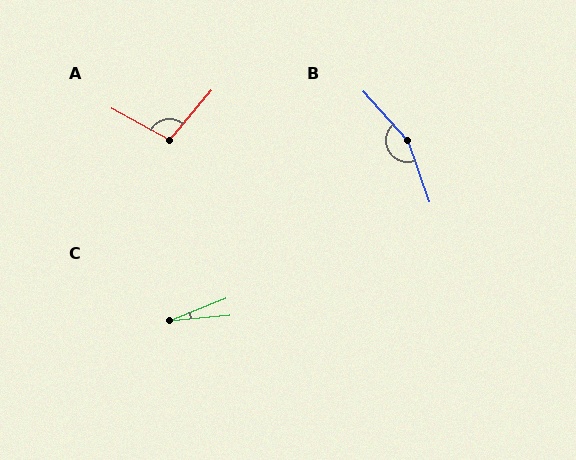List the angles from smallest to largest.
C (17°), A (101°), B (158°).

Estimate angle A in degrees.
Approximately 101 degrees.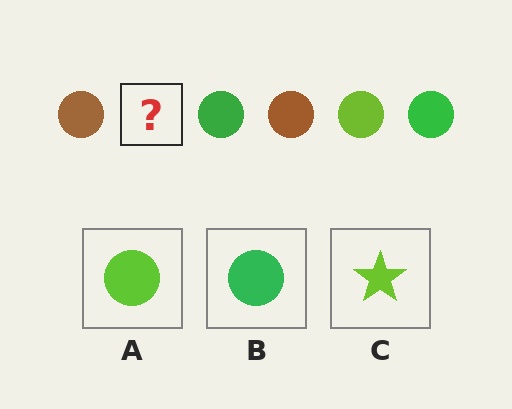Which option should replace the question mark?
Option A.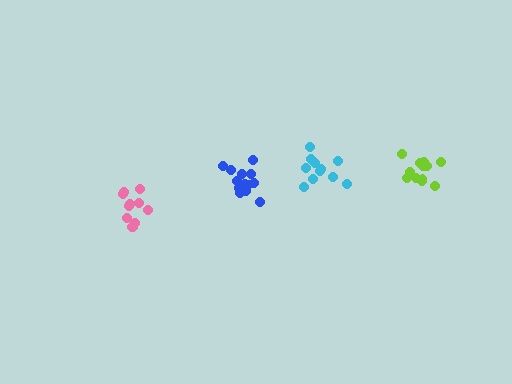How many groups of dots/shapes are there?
There are 4 groups.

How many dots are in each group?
Group 1: 11 dots, Group 2: 13 dots, Group 3: 12 dots, Group 4: 11 dots (47 total).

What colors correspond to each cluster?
The clusters are colored: cyan, blue, lime, pink.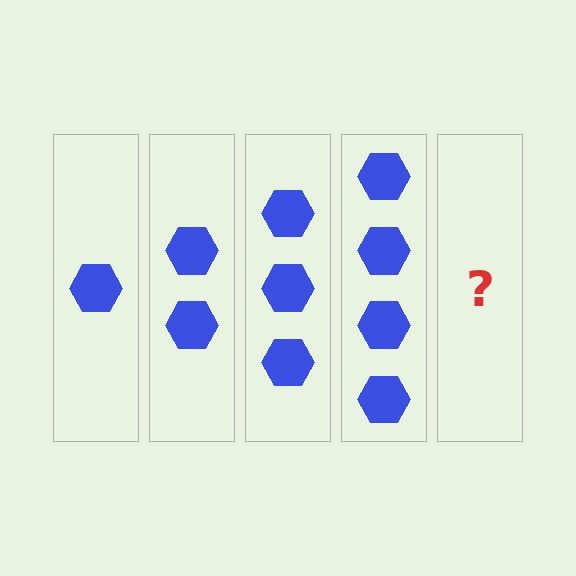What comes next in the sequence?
The next element should be 5 hexagons.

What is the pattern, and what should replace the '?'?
The pattern is that each step adds one more hexagon. The '?' should be 5 hexagons.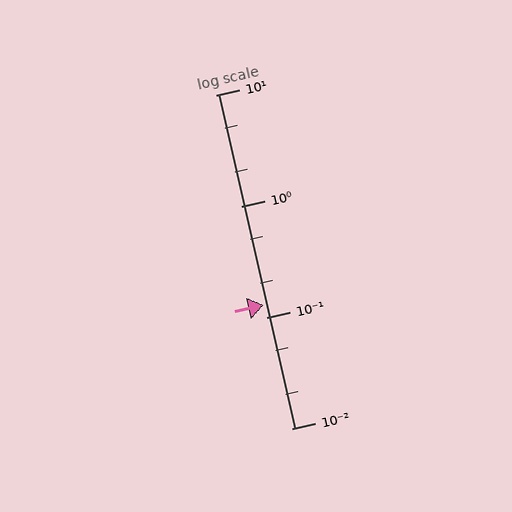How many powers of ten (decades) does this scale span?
The scale spans 3 decades, from 0.01 to 10.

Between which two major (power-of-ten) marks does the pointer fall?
The pointer is between 0.1 and 1.